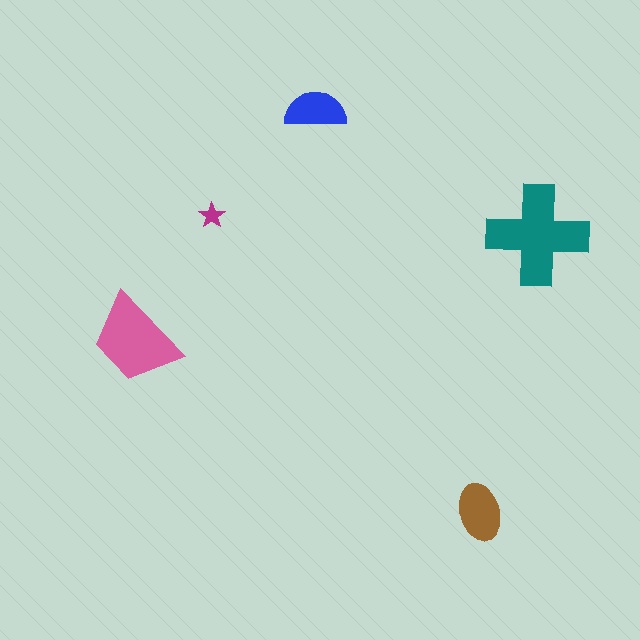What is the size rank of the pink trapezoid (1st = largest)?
2nd.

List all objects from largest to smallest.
The teal cross, the pink trapezoid, the brown ellipse, the blue semicircle, the magenta star.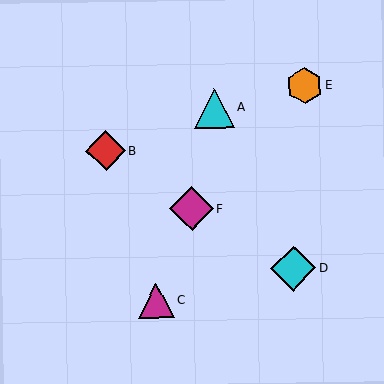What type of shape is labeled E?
Shape E is an orange hexagon.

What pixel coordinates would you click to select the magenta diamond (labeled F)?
Click at (192, 209) to select the magenta diamond F.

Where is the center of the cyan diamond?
The center of the cyan diamond is at (293, 268).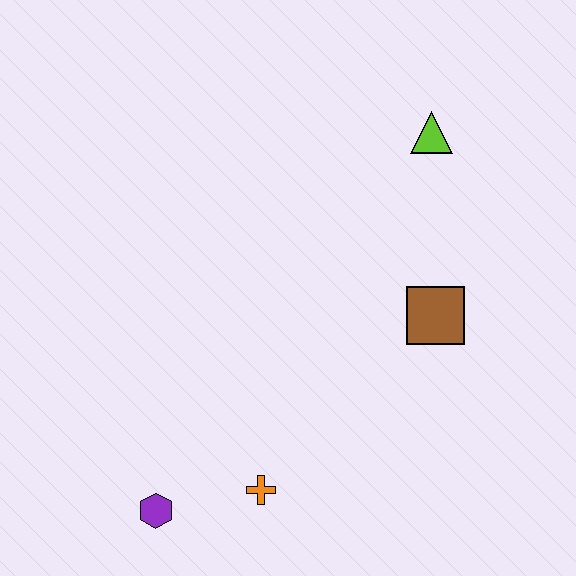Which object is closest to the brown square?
The lime triangle is closest to the brown square.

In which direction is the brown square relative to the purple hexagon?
The brown square is to the right of the purple hexagon.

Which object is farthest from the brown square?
The purple hexagon is farthest from the brown square.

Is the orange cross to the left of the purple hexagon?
No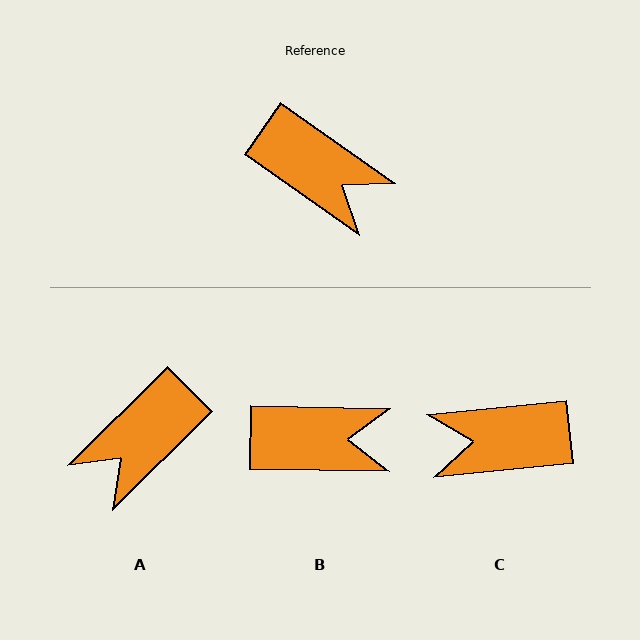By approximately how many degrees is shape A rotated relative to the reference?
Approximately 100 degrees clockwise.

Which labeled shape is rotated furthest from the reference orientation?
C, about 139 degrees away.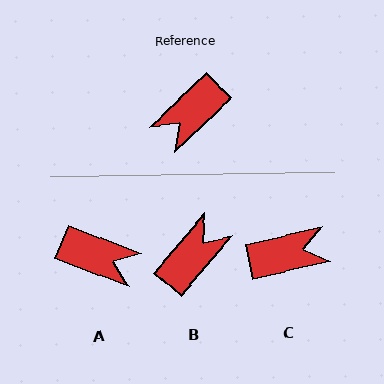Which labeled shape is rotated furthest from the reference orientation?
B, about 174 degrees away.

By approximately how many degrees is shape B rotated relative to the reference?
Approximately 174 degrees clockwise.